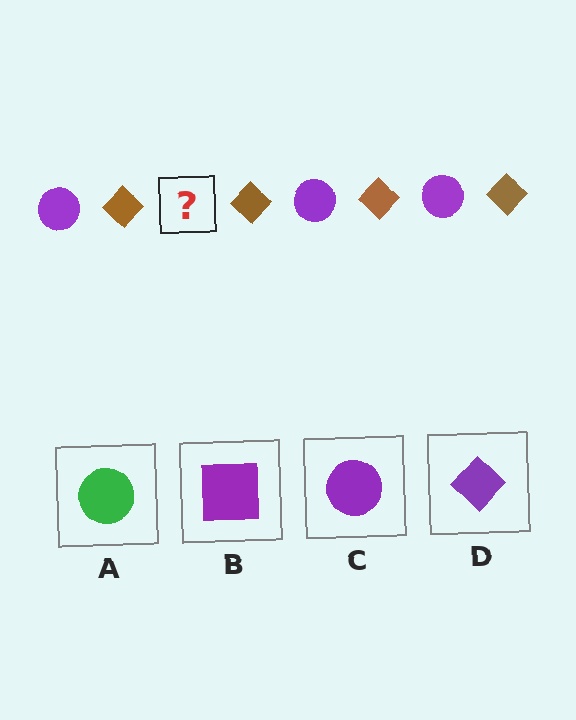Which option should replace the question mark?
Option C.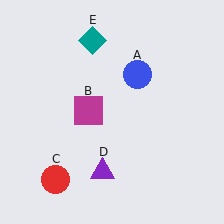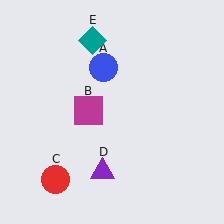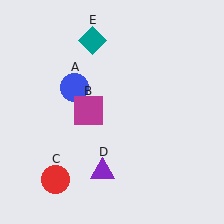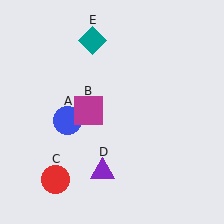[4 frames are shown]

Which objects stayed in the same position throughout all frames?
Magenta square (object B) and red circle (object C) and purple triangle (object D) and teal diamond (object E) remained stationary.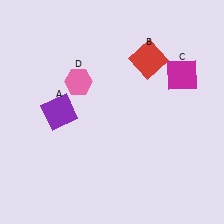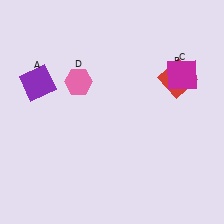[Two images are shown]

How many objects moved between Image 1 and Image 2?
2 objects moved between the two images.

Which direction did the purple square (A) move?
The purple square (A) moved up.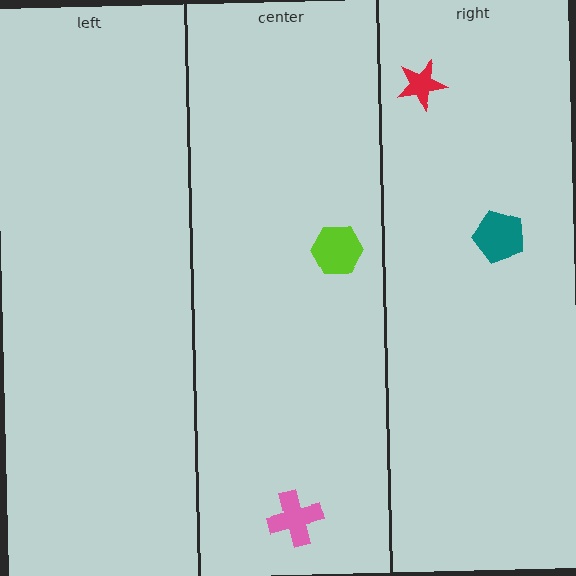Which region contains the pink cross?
The center region.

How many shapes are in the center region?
2.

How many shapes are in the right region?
2.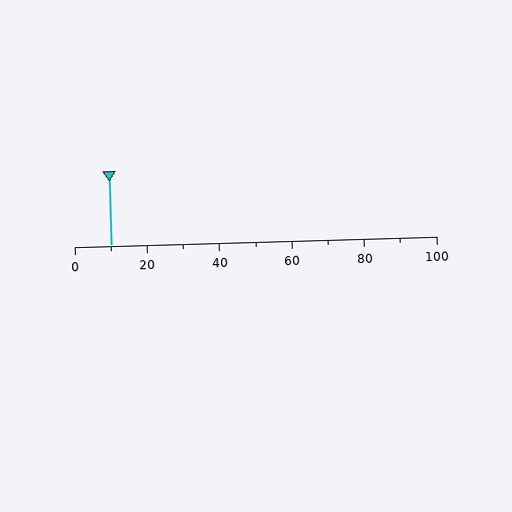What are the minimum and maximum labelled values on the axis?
The axis runs from 0 to 100.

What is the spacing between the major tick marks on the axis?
The major ticks are spaced 20 apart.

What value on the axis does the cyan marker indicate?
The marker indicates approximately 10.